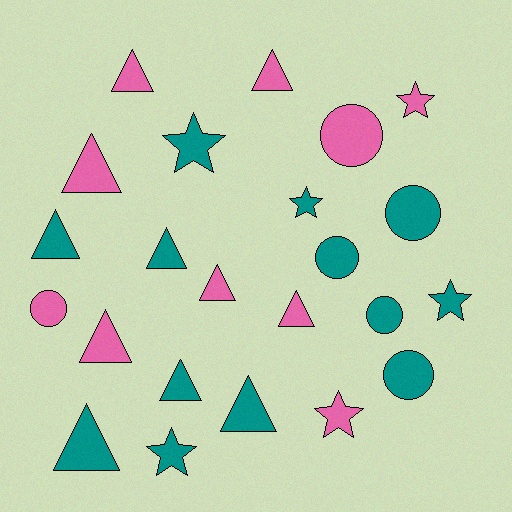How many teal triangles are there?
There are 5 teal triangles.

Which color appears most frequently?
Teal, with 13 objects.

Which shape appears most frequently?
Triangle, with 11 objects.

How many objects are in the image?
There are 23 objects.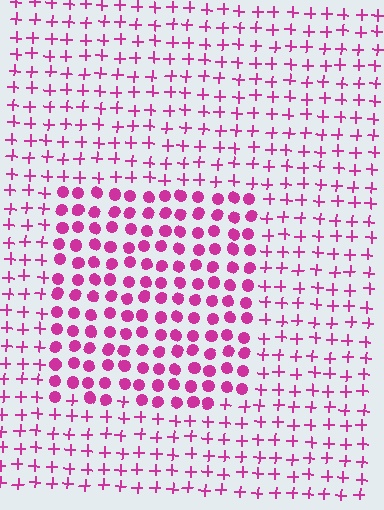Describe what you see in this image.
The image is filled with small magenta elements arranged in a uniform grid. A rectangle-shaped region contains circles, while the surrounding area contains plus signs. The boundary is defined purely by the change in element shape.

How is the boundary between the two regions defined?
The boundary is defined by a change in element shape: circles inside vs. plus signs outside. All elements share the same color and spacing.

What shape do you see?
I see a rectangle.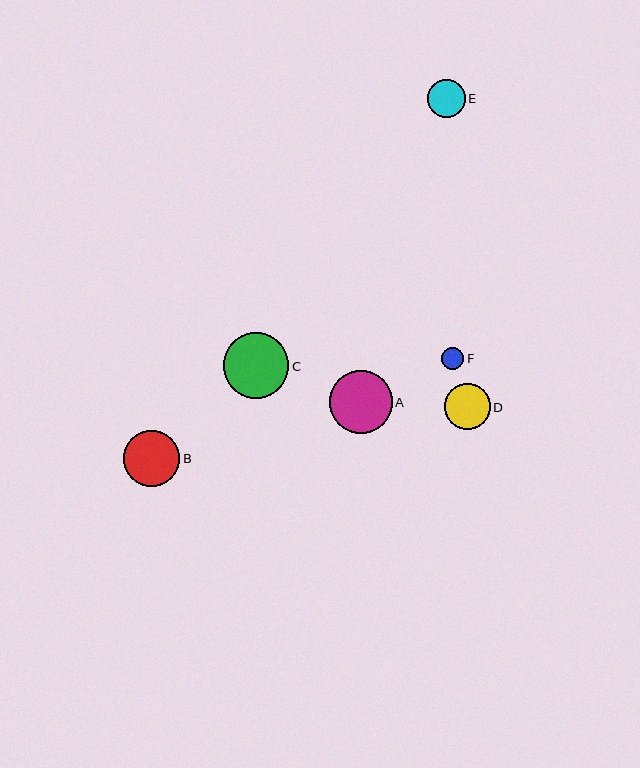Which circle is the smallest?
Circle F is the smallest with a size of approximately 22 pixels.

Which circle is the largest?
Circle C is the largest with a size of approximately 66 pixels.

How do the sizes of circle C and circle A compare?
Circle C and circle A are approximately the same size.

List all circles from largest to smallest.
From largest to smallest: C, A, B, D, E, F.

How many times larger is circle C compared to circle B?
Circle C is approximately 1.2 times the size of circle B.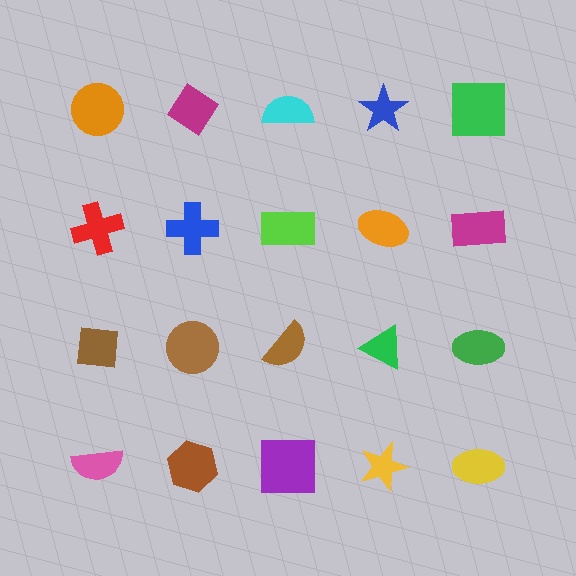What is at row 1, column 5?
A green square.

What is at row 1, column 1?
An orange circle.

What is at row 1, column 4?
A blue star.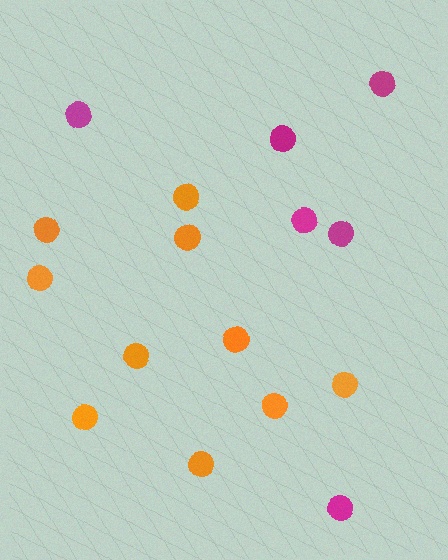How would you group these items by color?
There are 2 groups: one group of orange circles (10) and one group of magenta circles (6).